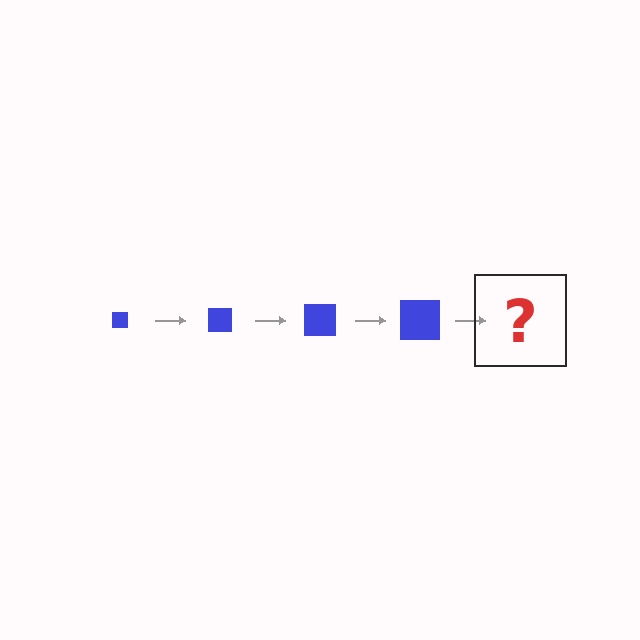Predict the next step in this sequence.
The next step is a blue square, larger than the previous one.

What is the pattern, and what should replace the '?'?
The pattern is that the square gets progressively larger each step. The '?' should be a blue square, larger than the previous one.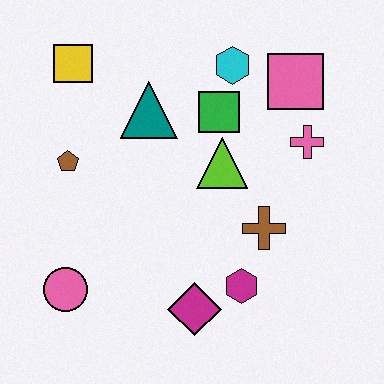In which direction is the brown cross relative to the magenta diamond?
The brown cross is above the magenta diamond.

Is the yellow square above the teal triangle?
Yes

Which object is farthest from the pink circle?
The pink square is farthest from the pink circle.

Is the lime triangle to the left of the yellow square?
No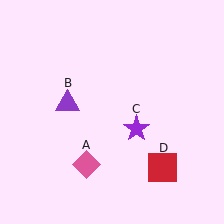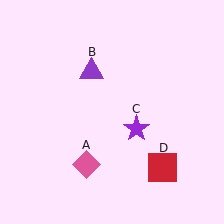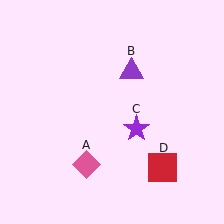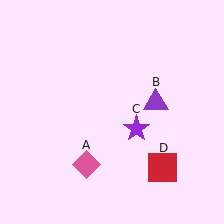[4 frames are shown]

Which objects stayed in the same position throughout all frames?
Pink diamond (object A) and purple star (object C) and red square (object D) remained stationary.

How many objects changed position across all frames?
1 object changed position: purple triangle (object B).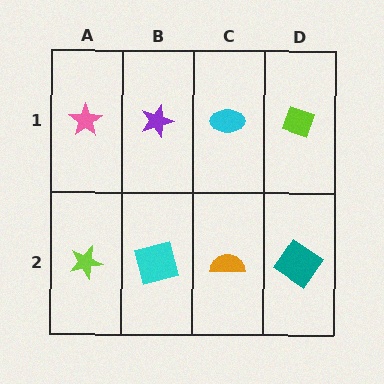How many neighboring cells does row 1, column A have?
2.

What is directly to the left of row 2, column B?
A lime star.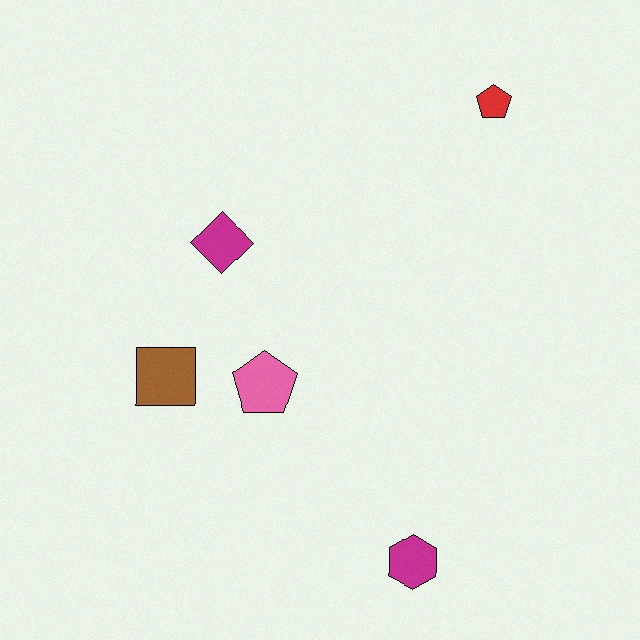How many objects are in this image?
There are 5 objects.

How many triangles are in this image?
There are no triangles.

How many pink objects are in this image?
There is 1 pink object.